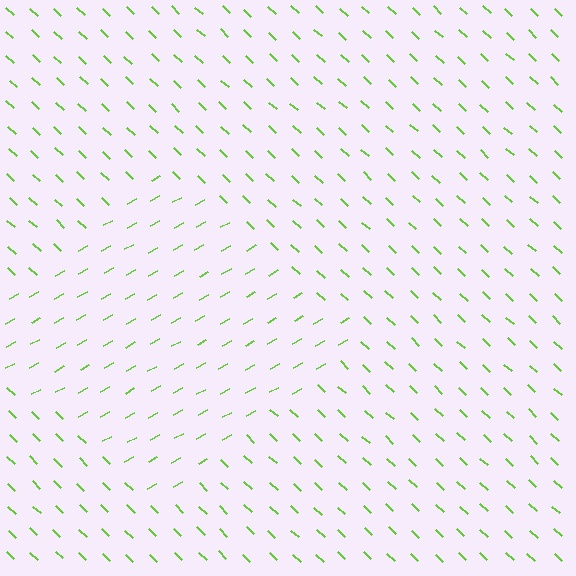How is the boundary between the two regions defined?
The boundary is defined purely by a change in line orientation (approximately 72 degrees difference). All lines are the same color and thickness.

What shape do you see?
I see a diamond.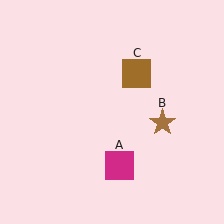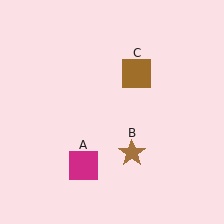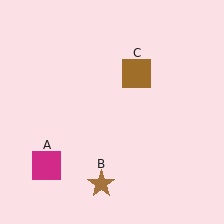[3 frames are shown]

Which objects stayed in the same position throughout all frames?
Brown square (object C) remained stationary.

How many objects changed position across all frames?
2 objects changed position: magenta square (object A), brown star (object B).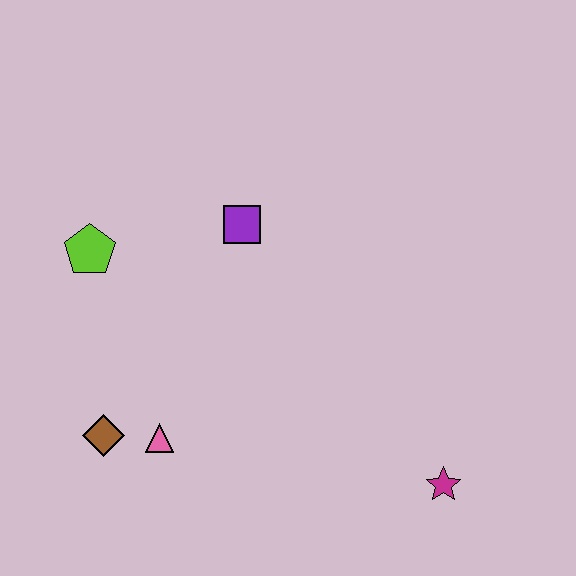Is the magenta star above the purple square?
No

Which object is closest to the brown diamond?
The pink triangle is closest to the brown diamond.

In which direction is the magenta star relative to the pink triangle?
The magenta star is to the right of the pink triangle.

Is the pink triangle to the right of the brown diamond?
Yes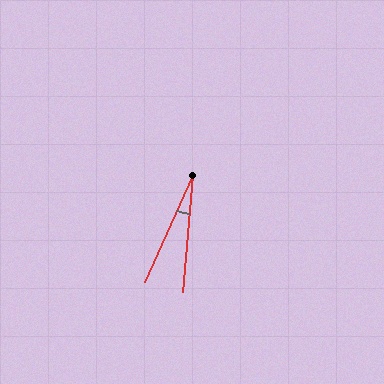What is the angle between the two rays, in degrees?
Approximately 20 degrees.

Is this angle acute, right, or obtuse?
It is acute.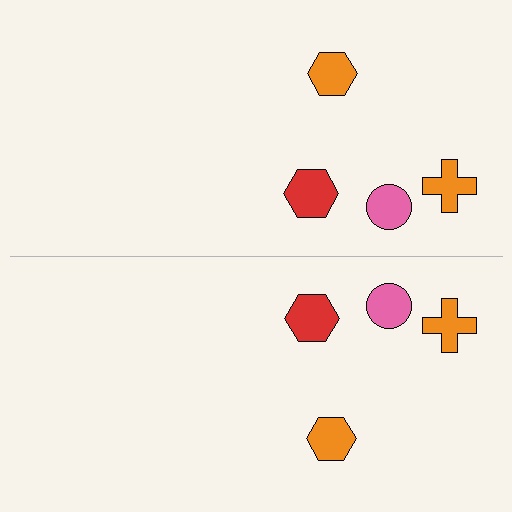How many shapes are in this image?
There are 8 shapes in this image.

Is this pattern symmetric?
Yes, this pattern has bilateral (reflection) symmetry.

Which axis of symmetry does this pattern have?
The pattern has a horizontal axis of symmetry running through the center of the image.